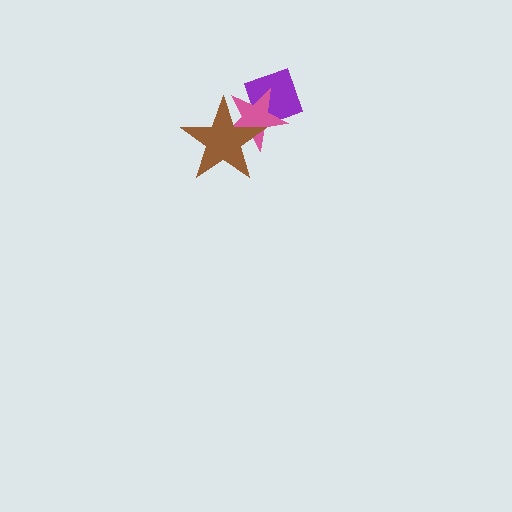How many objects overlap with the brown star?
2 objects overlap with the brown star.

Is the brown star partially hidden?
No, no other shape covers it.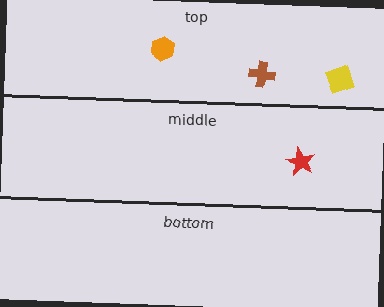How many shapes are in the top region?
3.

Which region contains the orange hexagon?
The top region.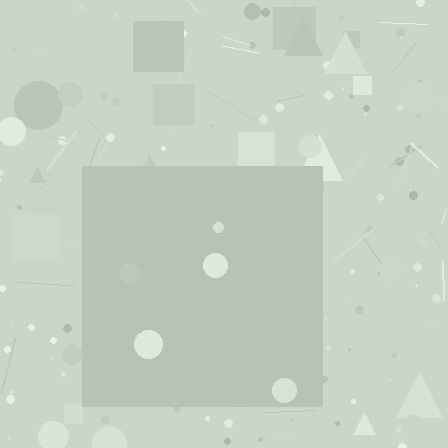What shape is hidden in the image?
A square is hidden in the image.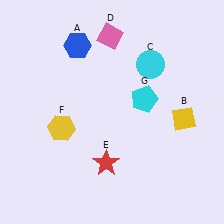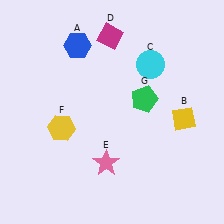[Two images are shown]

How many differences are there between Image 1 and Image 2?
There are 3 differences between the two images.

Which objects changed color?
D changed from pink to magenta. E changed from red to pink. G changed from cyan to green.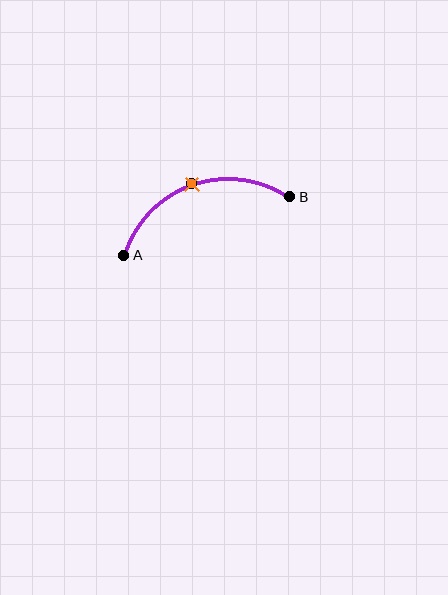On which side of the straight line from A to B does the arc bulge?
The arc bulges above the straight line connecting A and B.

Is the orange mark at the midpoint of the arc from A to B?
Yes. The orange mark lies on the arc at equal arc-length from both A and B — it is the arc midpoint.